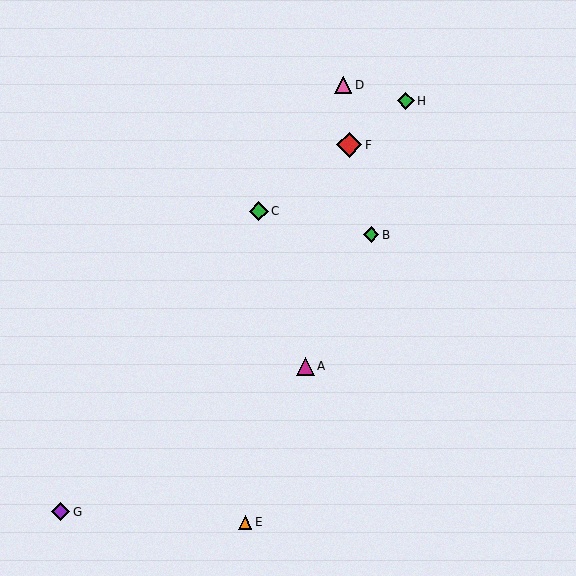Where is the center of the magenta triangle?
The center of the magenta triangle is at (305, 366).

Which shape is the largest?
The red diamond (labeled F) is the largest.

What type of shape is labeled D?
Shape D is a pink triangle.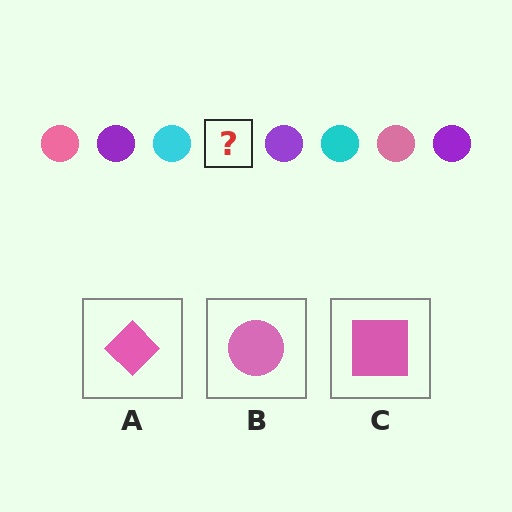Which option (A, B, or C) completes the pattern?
B.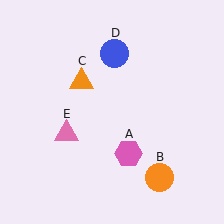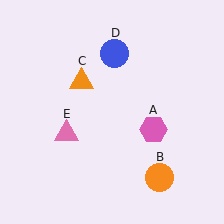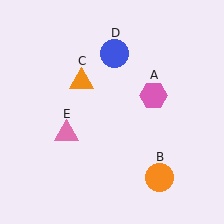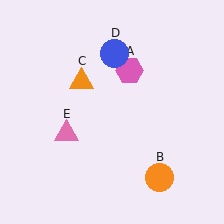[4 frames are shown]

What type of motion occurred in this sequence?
The pink hexagon (object A) rotated counterclockwise around the center of the scene.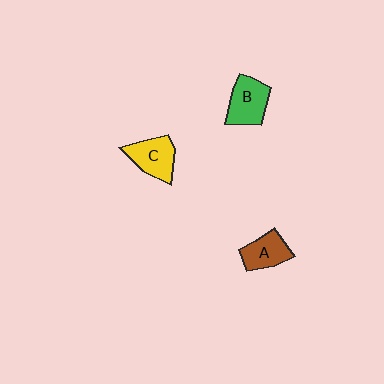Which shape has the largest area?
Shape B (green).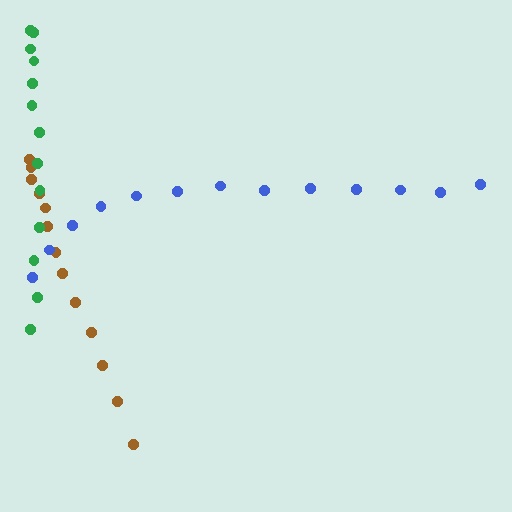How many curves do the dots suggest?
There are 3 distinct paths.